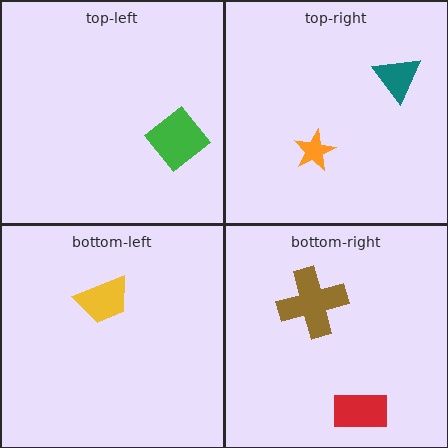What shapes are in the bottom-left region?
The yellow trapezoid.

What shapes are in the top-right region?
The teal triangle, the orange star.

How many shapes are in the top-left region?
1.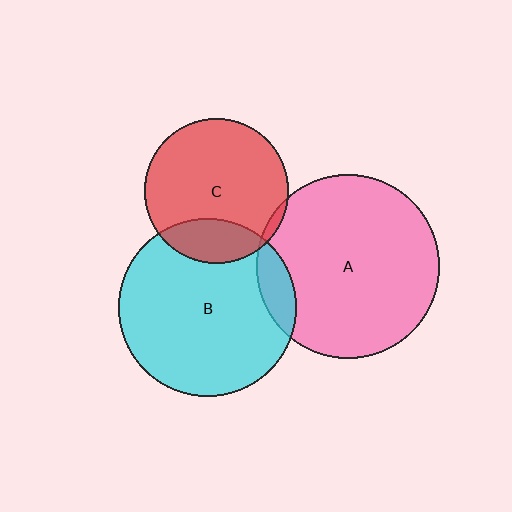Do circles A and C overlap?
Yes.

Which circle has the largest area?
Circle A (pink).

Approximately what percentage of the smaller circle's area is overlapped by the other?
Approximately 5%.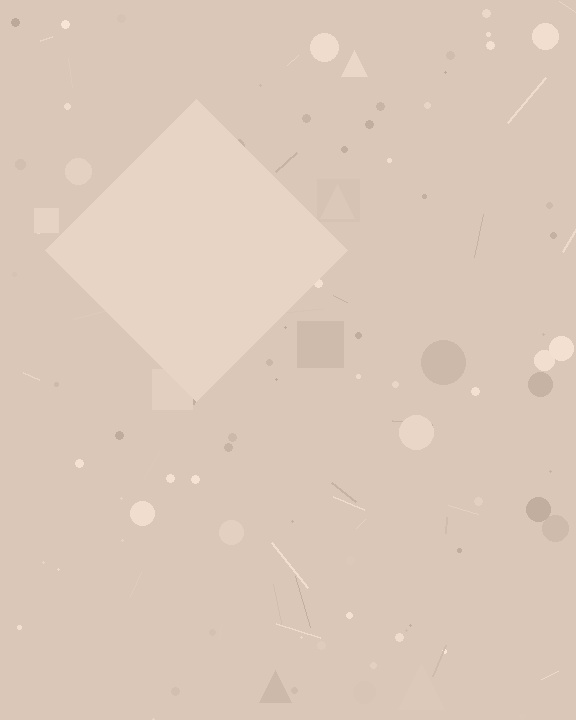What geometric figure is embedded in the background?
A diamond is embedded in the background.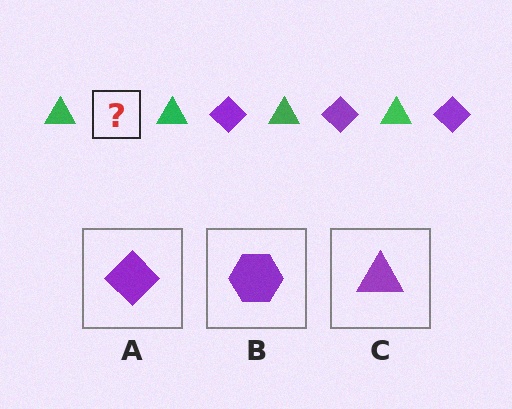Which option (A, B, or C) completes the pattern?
A.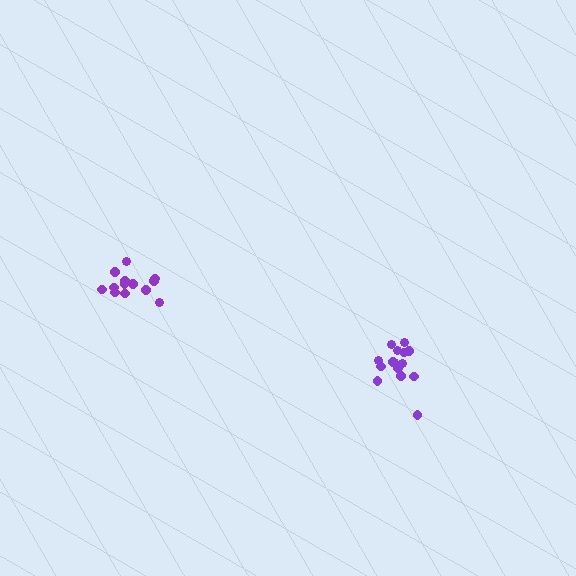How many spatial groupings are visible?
There are 2 spatial groupings.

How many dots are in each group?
Group 1: 13 dots, Group 2: 16 dots (29 total).